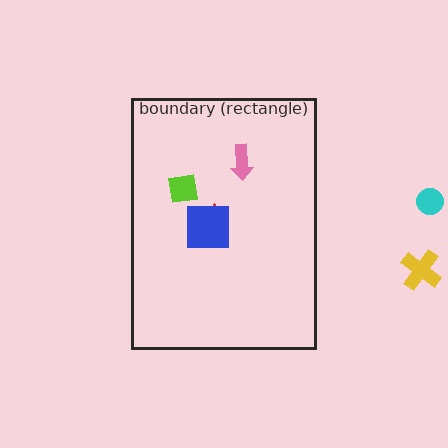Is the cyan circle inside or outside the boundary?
Outside.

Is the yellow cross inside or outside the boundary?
Outside.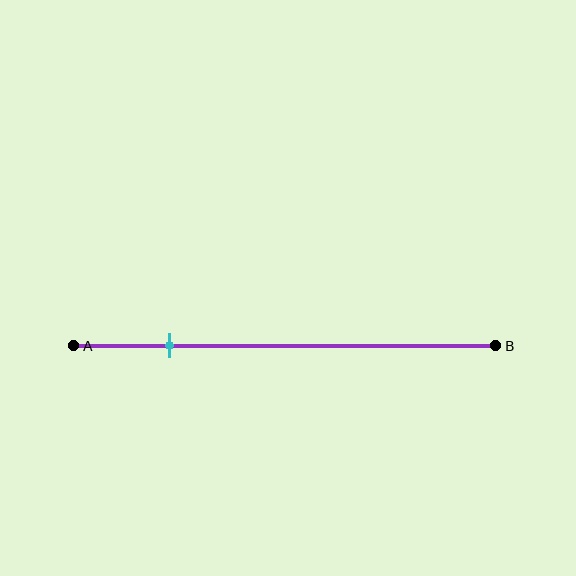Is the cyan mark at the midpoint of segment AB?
No, the mark is at about 25% from A, not at the 50% midpoint.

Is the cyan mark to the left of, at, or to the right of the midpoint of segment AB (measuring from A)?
The cyan mark is to the left of the midpoint of segment AB.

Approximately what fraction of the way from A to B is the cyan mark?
The cyan mark is approximately 25% of the way from A to B.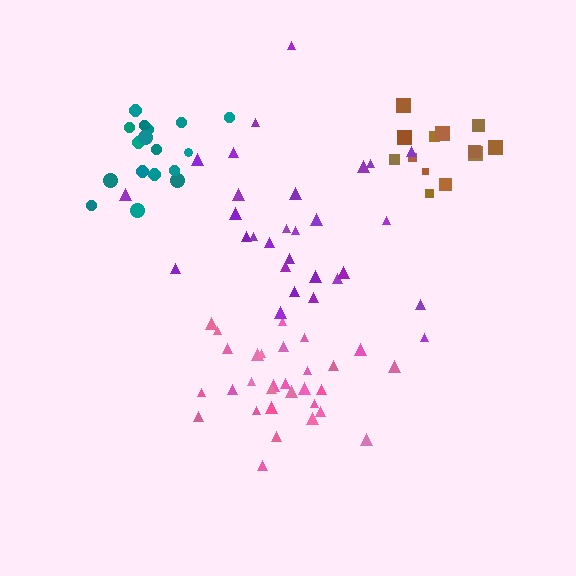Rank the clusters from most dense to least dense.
teal, pink, brown, purple.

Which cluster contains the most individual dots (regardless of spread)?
Pink (30).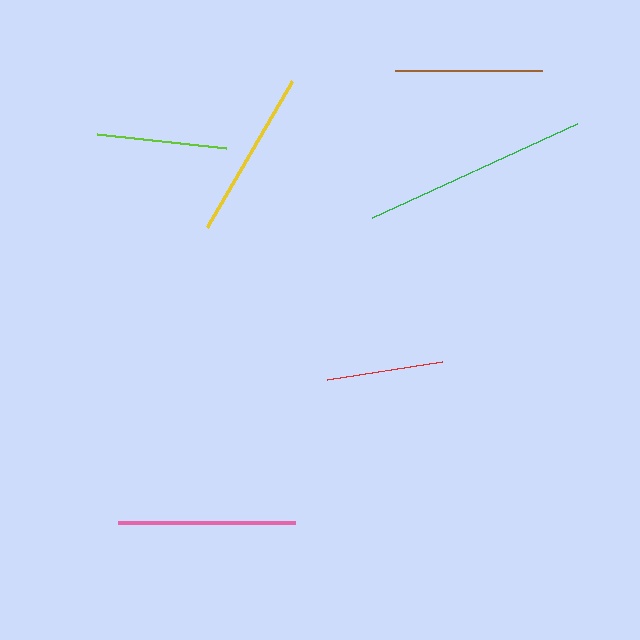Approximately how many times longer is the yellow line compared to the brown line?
The yellow line is approximately 1.2 times the length of the brown line.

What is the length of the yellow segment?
The yellow segment is approximately 169 pixels long.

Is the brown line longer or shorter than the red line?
The brown line is longer than the red line.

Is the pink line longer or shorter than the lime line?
The pink line is longer than the lime line.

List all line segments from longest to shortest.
From longest to shortest: green, pink, yellow, brown, lime, red.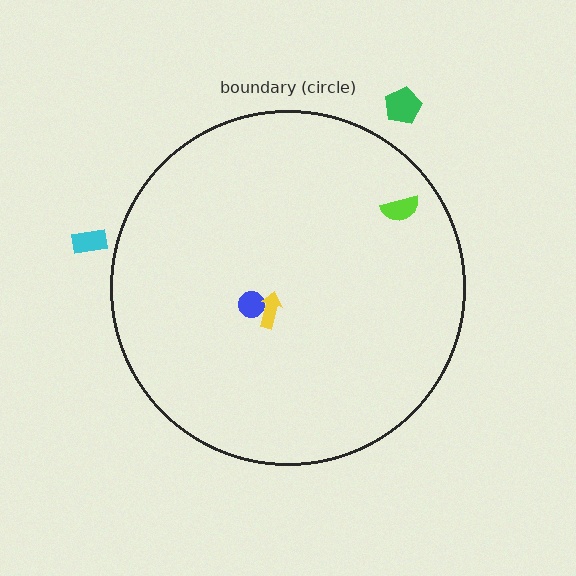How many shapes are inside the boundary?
3 inside, 2 outside.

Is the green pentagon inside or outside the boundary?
Outside.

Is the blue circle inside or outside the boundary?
Inside.